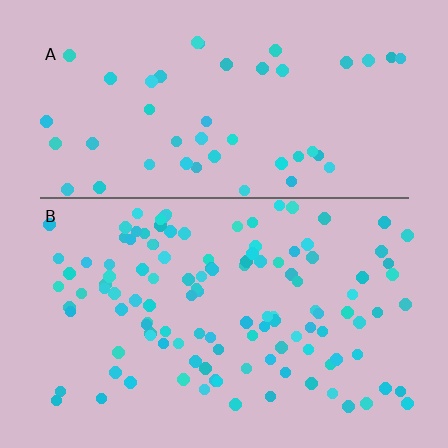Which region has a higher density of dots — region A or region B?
B (the bottom).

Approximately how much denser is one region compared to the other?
Approximately 2.5× — region B over region A.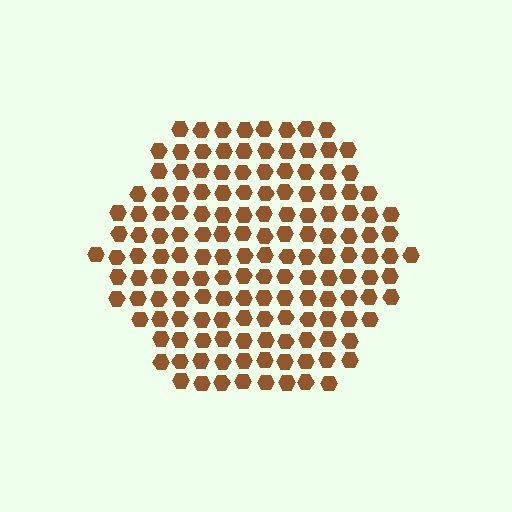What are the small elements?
The small elements are hexagons.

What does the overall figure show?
The overall figure shows a hexagon.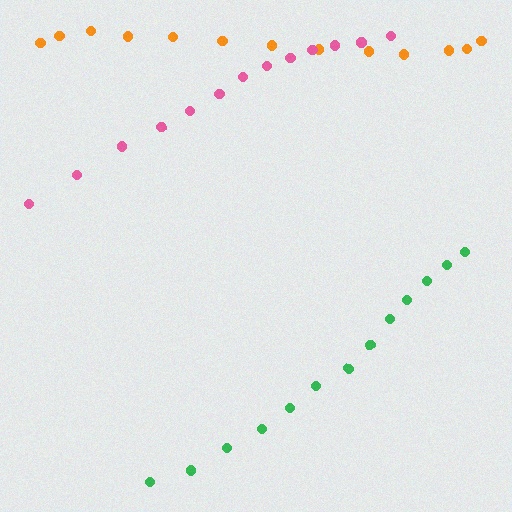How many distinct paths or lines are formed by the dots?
There are 3 distinct paths.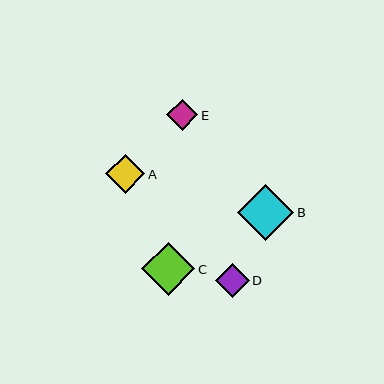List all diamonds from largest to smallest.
From largest to smallest: B, C, A, D, E.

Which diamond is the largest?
Diamond B is the largest with a size of approximately 56 pixels.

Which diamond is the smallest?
Diamond E is the smallest with a size of approximately 31 pixels.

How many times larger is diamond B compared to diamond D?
Diamond B is approximately 1.7 times the size of diamond D.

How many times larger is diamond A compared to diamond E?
Diamond A is approximately 1.2 times the size of diamond E.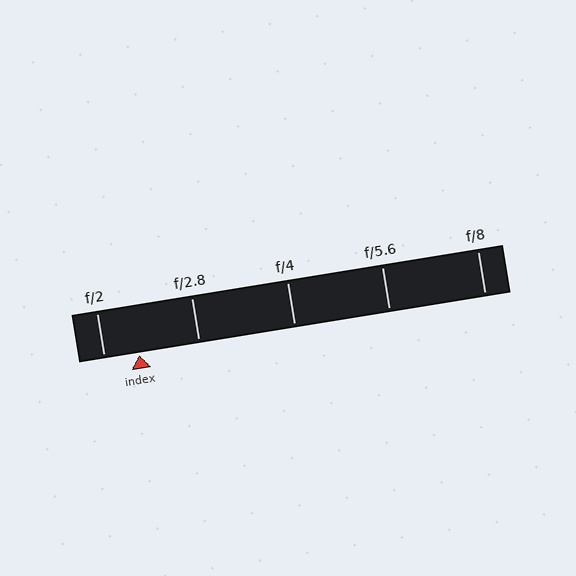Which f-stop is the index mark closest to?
The index mark is closest to f/2.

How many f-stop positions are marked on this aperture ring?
There are 5 f-stop positions marked.